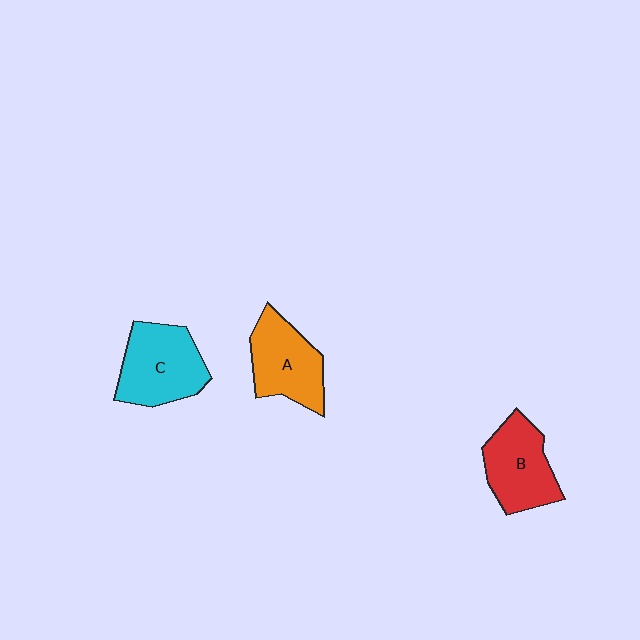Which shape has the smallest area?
Shape B (red).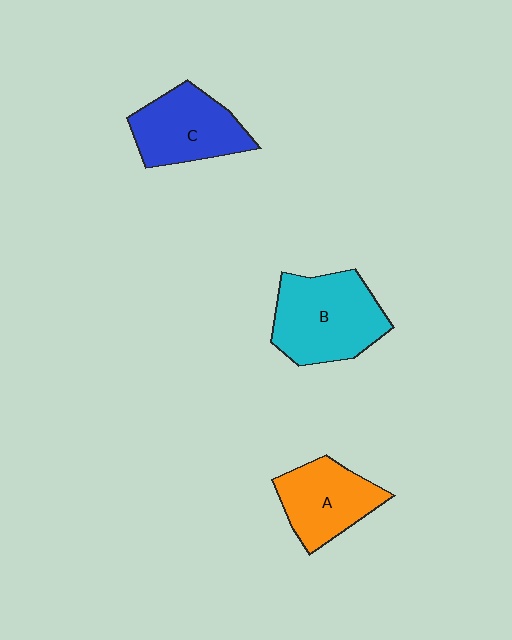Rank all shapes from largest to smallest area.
From largest to smallest: B (cyan), C (blue), A (orange).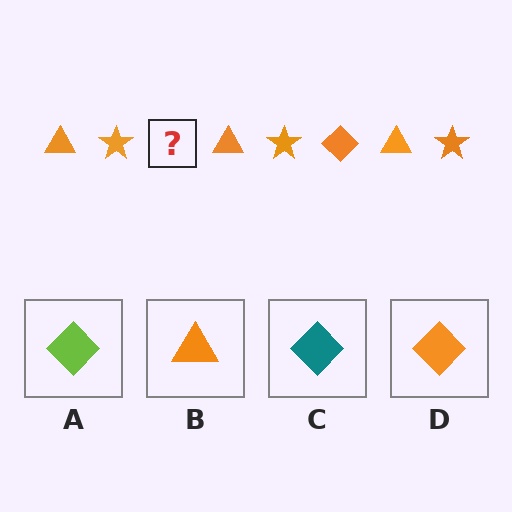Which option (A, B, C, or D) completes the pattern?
D.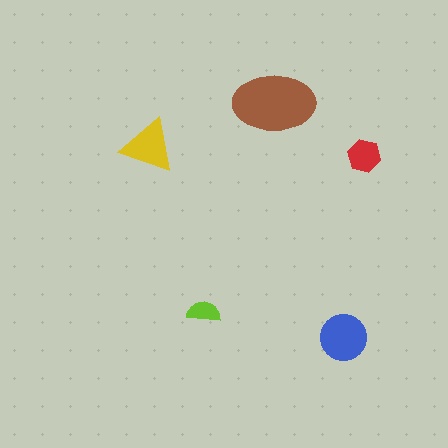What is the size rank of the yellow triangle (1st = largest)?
3rd.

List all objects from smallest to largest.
The lime semicircle, the red hexagon, the yellow triangle, the blue circle, the brown ellipse.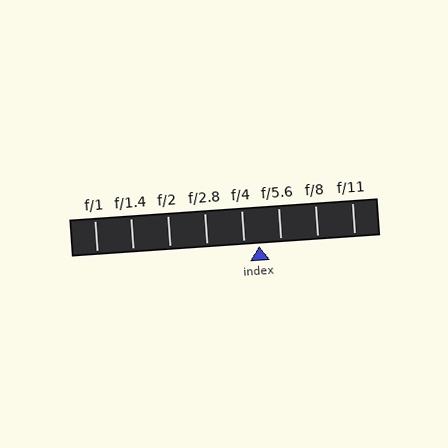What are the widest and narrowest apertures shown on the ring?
The widest aperture shown is f/1 and the narrowest is f/11.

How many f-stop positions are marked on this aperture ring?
There are 8 f-stop positions marked.